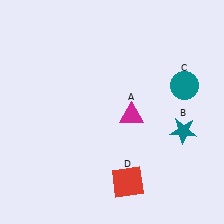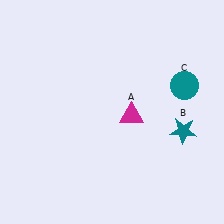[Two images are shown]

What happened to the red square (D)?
The red square (D) was removed in Image 2. It was in the bottom-right area of Image 1.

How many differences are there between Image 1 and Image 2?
There is 1 difference between the two images.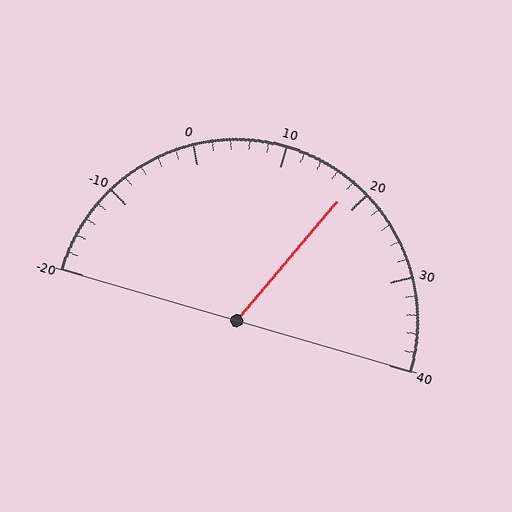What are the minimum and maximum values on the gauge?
The gauge ranges from -20 to 40.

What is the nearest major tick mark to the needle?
The nearest major tick mark is 20.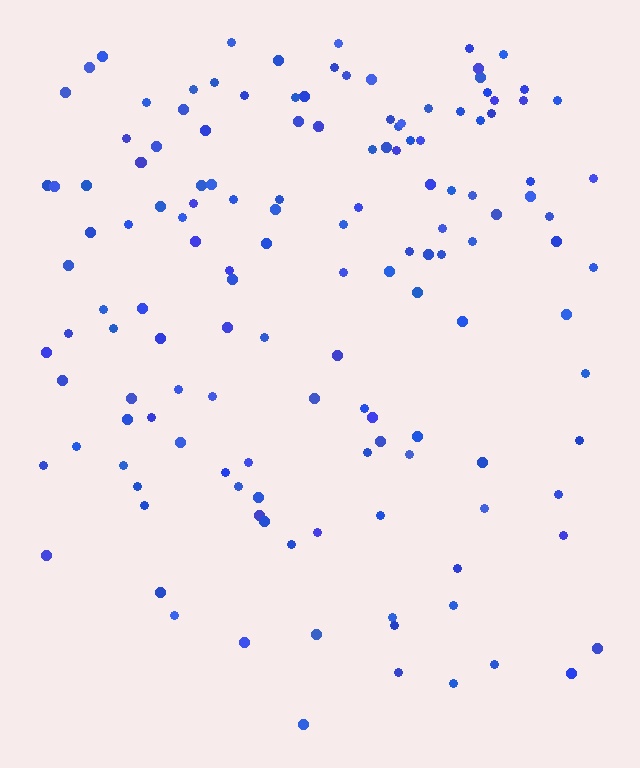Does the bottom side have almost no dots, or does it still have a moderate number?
Still a moderate number, just noticeably fewer than the top.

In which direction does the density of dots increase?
From bottom to top, with the top side densest.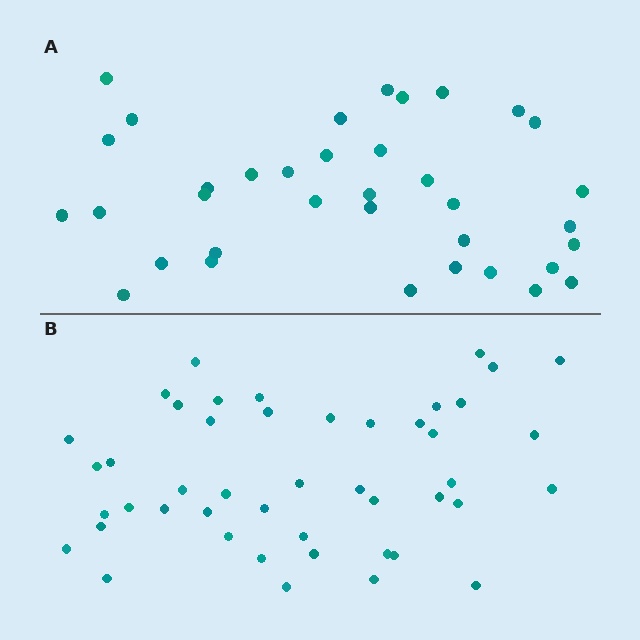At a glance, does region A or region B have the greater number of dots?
Region B (the bottom region) has more dots.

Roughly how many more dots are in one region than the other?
Region B has roughly 10 or so more dots than region A.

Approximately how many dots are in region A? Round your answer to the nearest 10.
About 40 dots. (The exact count is 36, which rounds to 40.)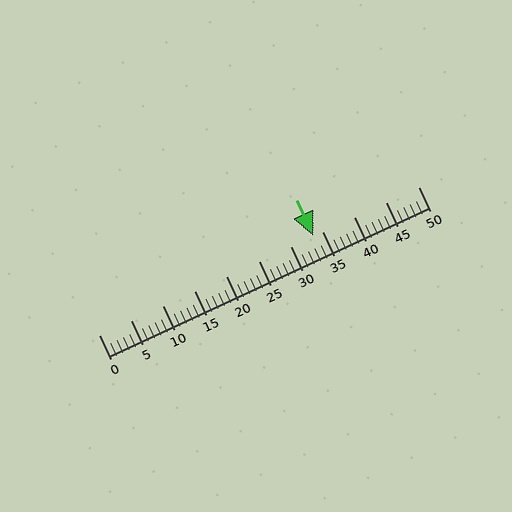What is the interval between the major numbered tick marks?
The major tick marks are spaced 5 units apart.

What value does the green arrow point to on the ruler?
The green arrow points to approximately 34.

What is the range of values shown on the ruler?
The ruler shows values from 0 to 50.